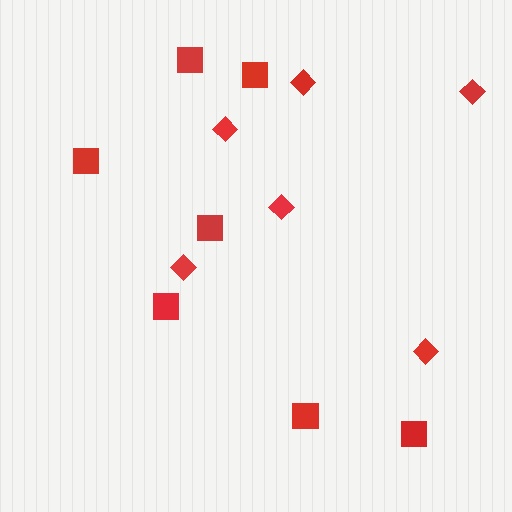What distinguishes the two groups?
There are 2 groups: one group of squares (7) and one group of diamonds (6).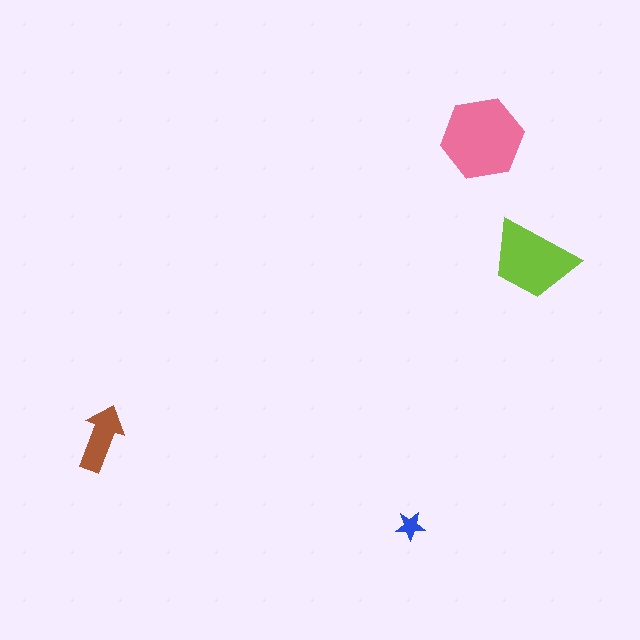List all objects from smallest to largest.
The blue star, the brown arrow, the lime trapezoid, the pink hexagon.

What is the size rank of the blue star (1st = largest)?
4th.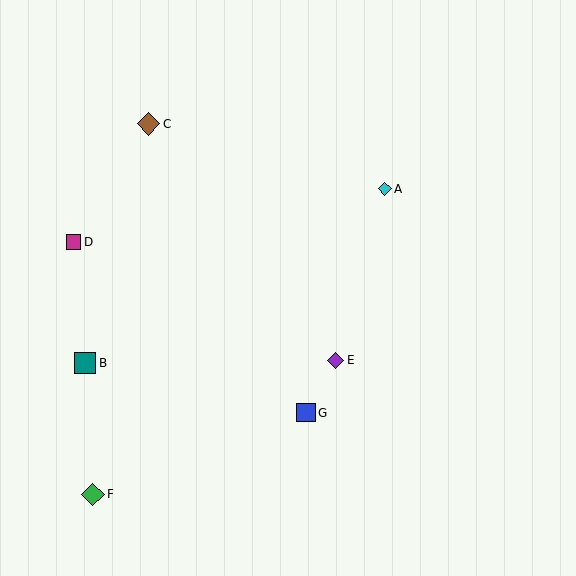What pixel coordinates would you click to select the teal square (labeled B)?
Click at (85, 363) to select the teal square B.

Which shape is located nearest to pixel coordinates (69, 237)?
The magenta square (labeled D) at (74, 242) is nearest to that location.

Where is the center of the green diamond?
The center of the green diamond is at (93, 494).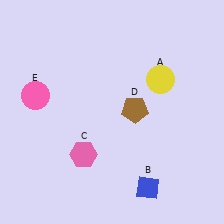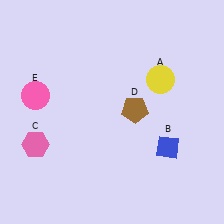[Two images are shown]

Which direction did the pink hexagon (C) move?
The pink hexagon (C) moved left.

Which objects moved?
The objects that moved are: the blue diamond (B), the pink hexagon (C).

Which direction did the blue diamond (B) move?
The blue diamond (B) moved up.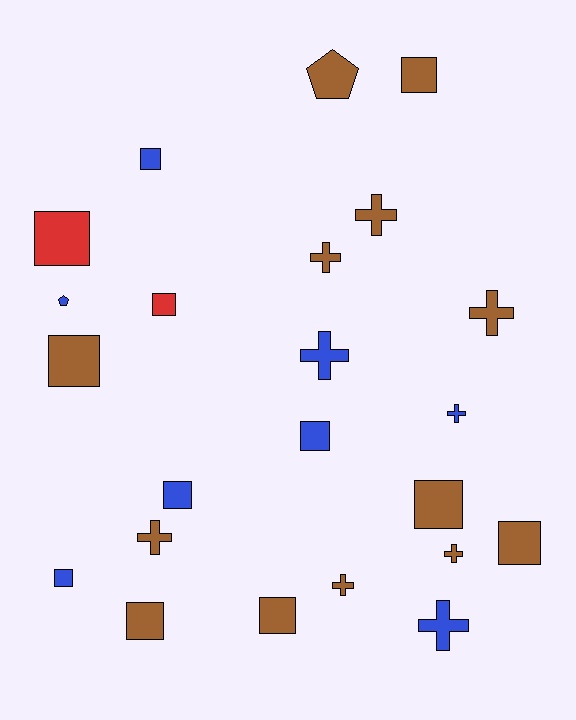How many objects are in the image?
There are 23 objects.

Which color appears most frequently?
Brown, with 13 objects.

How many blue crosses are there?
There are 3 blue crosses.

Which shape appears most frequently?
Square, with 12 objects.